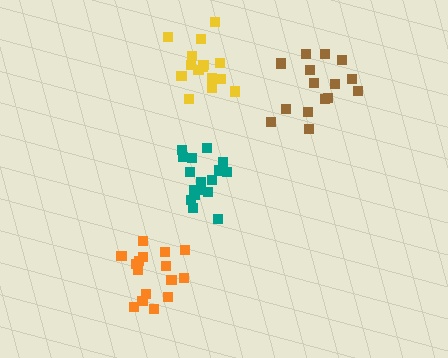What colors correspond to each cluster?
The clusters are colored: yellow, teal, orange, brown.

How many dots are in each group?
Group 1: 15 dots, Group 2: 17 dots, Group 3: 16 dots, Group 4: 15 dots (63 total).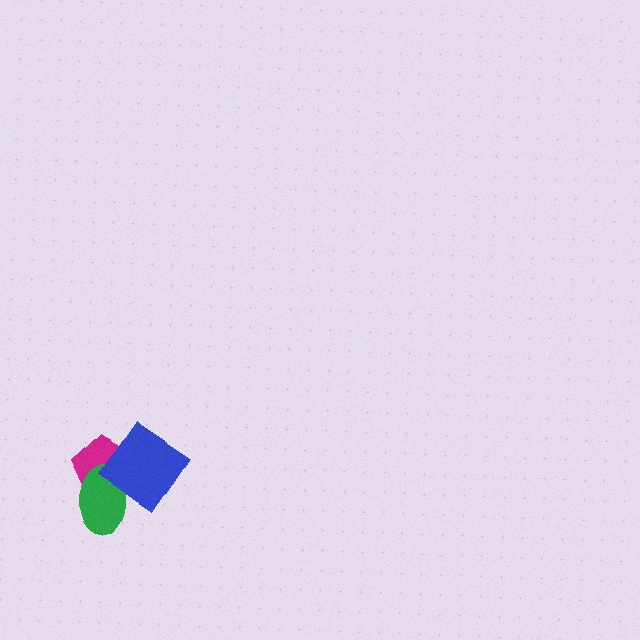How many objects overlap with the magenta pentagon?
2 objects overlap with the magenta pentagon.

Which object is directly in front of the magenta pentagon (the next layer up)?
The green ellipse is directly in front of the magenta pentagon.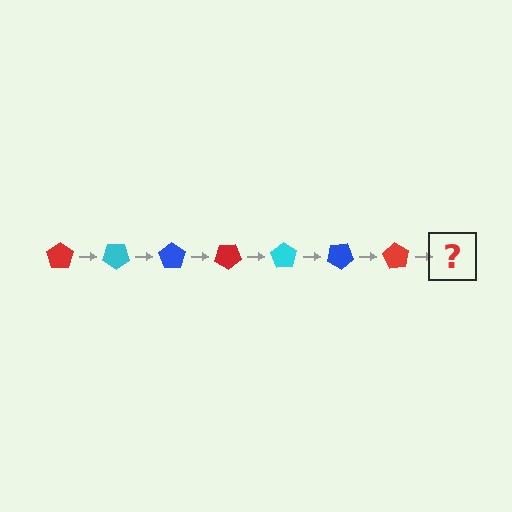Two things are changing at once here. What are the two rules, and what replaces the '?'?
The two rules are that it rotates 35 degrees each step and the color cycles through red, cyan, and blue. The '?' should be a cyan pentagon, rotated 245 degrees from the start.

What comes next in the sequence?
The next element should be a cyan pentagon, rotated 245 degrees from the start.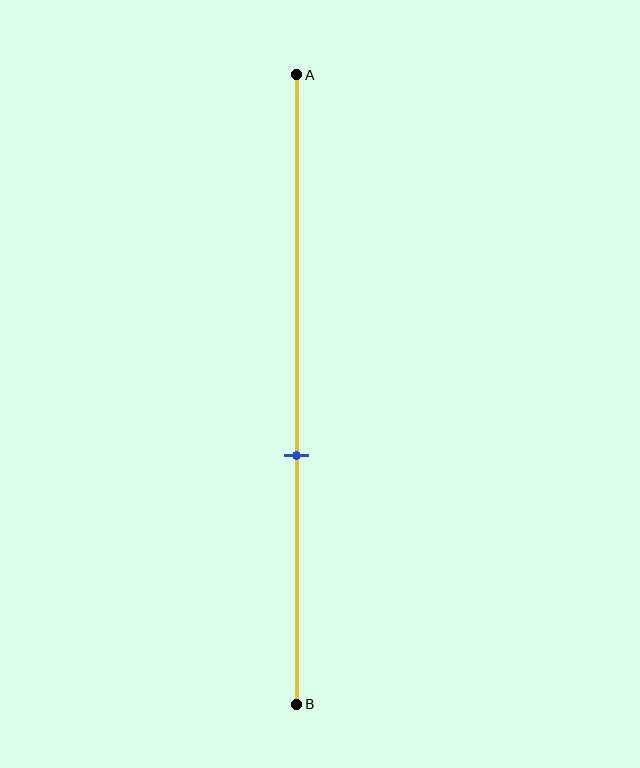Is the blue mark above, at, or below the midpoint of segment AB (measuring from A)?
The blue mark is below the midpoint of segment AB.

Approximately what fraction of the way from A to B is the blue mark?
The blue mark is approximately 60% of the way from A to B.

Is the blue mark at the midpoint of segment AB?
No, the mark is at about 60% from A, not at the 50% midpoint.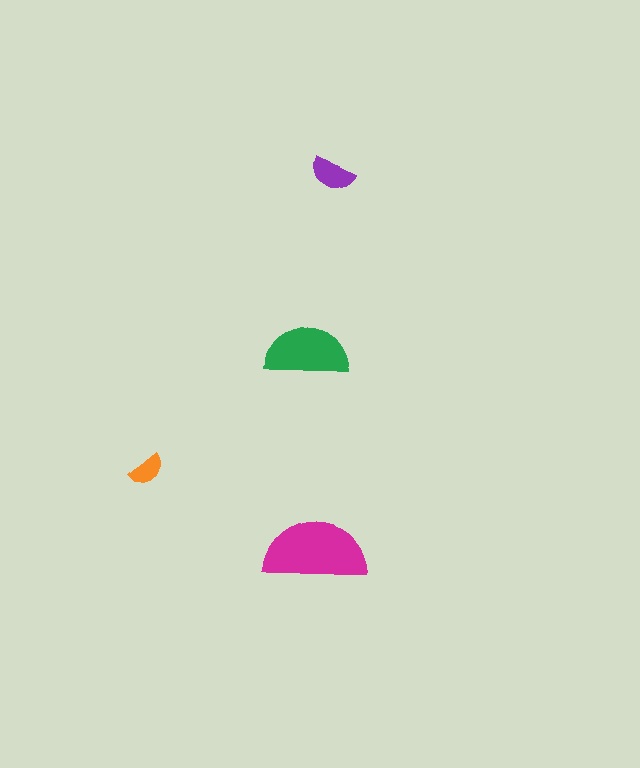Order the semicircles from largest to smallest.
the magenta one, the green one, the purple one, the orange one.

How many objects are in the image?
There are 4 objects in the image.